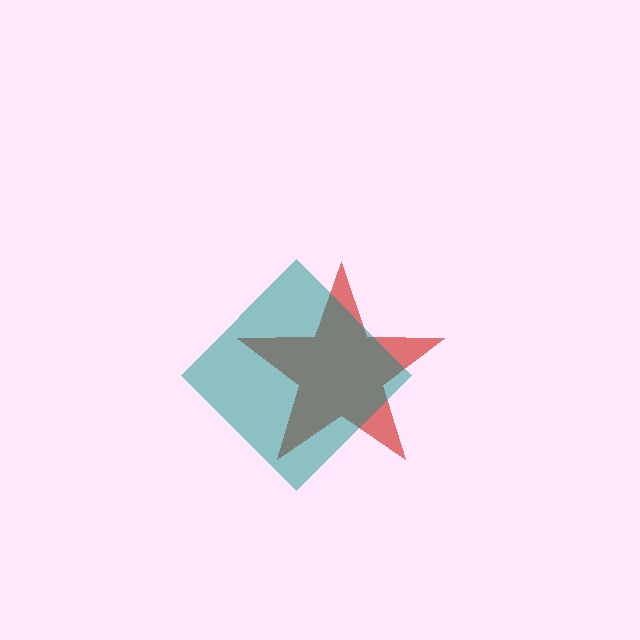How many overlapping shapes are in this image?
There are 2 overlapping shapes in the image.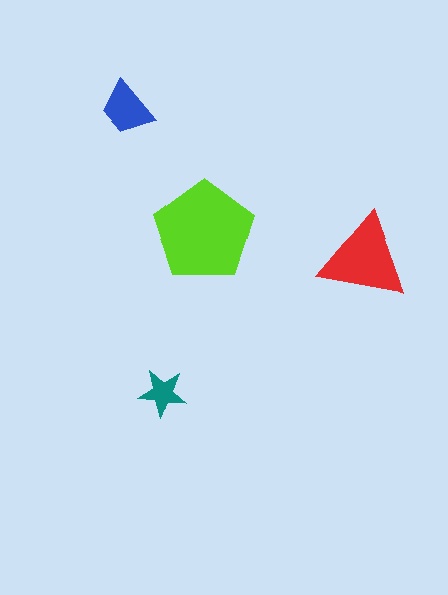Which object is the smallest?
The teal star.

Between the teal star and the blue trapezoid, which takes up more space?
The blue trapezoid.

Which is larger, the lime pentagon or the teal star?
The lime pentagon.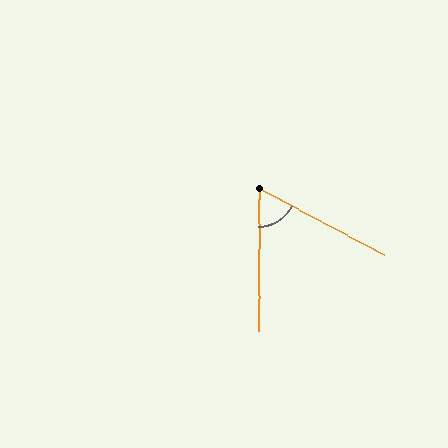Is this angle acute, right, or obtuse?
It is acute.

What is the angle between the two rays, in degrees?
Approximately 63 degrees.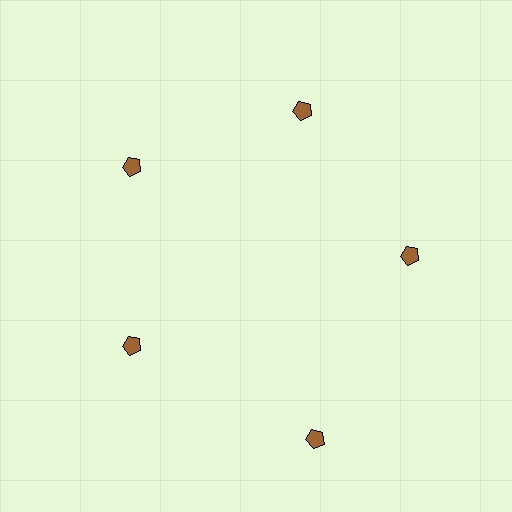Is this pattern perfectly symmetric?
No. The 5 brown pentagons are arranged in a ring, but one element near the 5 o'clock position is pushed outward from the center, breaking the 5-fold rotational symmetry.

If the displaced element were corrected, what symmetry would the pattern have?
It would have 5-fold rotational symmetry — the pattern would map onto itself every 72 degrees.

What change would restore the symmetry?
The symmetry would be restored by moving it inward, back onto the ring so that all 5 pentagons sit at equal angles and equal distance from the center.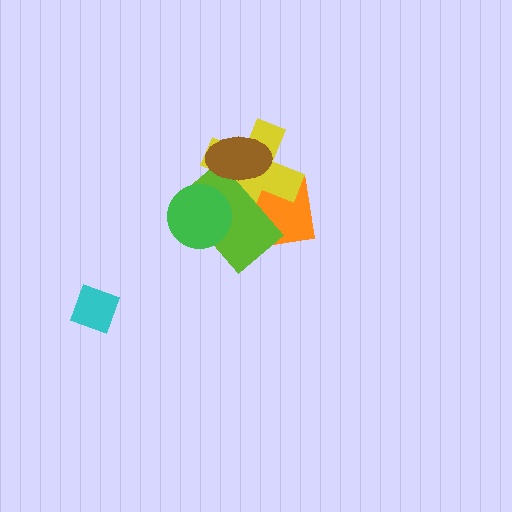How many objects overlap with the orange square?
3 objects overlap with the orange square.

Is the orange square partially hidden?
Yes, it is partially covered by another shape.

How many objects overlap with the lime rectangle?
4 objects overlap with the lime rectangle.